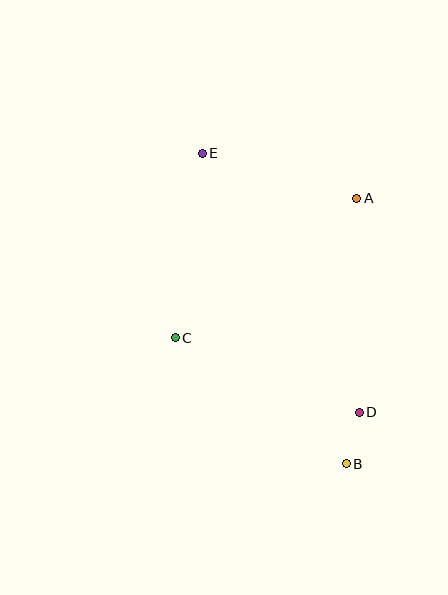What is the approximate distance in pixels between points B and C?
The distance between B and C is approximately 212 pixels.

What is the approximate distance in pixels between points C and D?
The distance between C and D is approximately 199 pixels.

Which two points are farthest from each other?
Points B and E are farthest from each other.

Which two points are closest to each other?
Points B and D are closest to each other.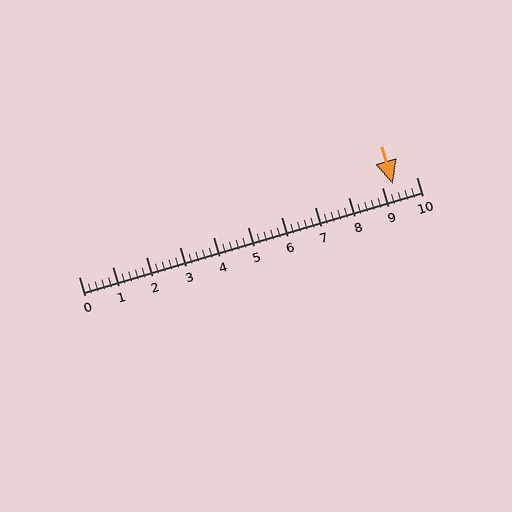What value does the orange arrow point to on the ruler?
The orange arrow points to approximately 9.3.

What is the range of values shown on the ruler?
The ruler shows values from 0 to 10.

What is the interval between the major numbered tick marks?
The major tick marks are spaced 1 units apart.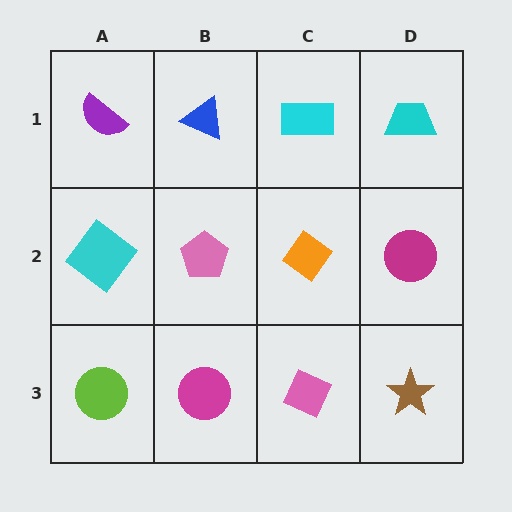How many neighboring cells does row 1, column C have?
3.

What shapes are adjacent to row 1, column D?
A magenta circle (row 2, column D), a cyan rectangle (row 1, column C).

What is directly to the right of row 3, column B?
A pink diamond.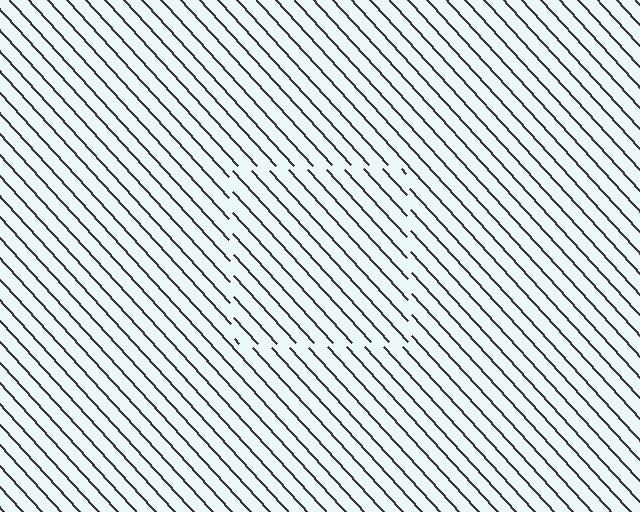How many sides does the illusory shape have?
4 sides — the line-ends trace a square.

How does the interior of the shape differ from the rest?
The interior of the shape contains the same grating, shifted by half a period — the contour is defined by the phase discontinuity where line-ends from the inner and outer gratings abut.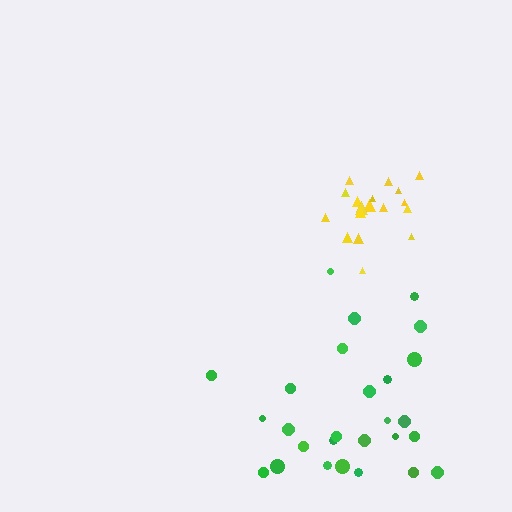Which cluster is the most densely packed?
Yellow.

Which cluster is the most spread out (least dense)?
Green.